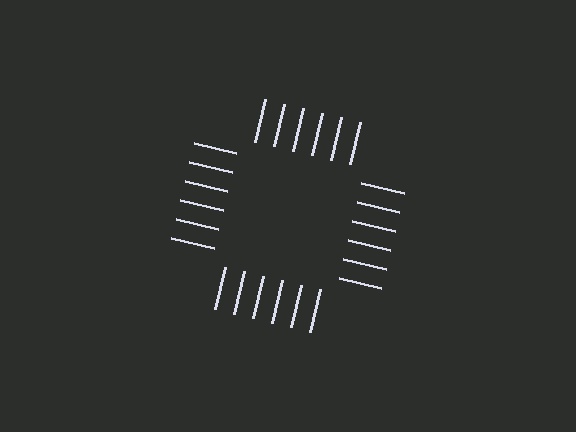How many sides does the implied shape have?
4 sides — the line-ends trace a square.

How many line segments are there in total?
24 — 6 along each of the 4 edges.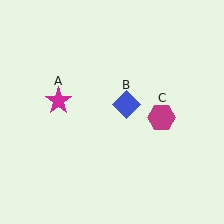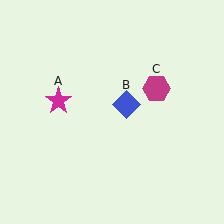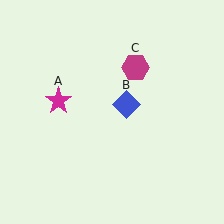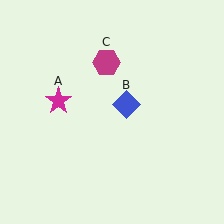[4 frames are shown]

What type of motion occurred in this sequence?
The magenta hexagon (object C) rotated counterclockwise around the center of the scene.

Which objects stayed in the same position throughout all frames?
Magenta star (object A) and blue diamond (object B) remained stationary.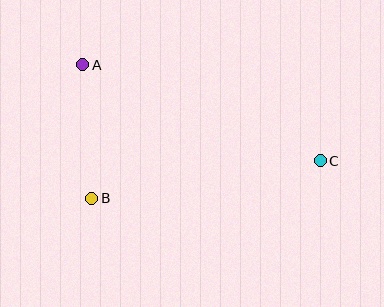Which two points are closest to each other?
Points A and B are closest to each other.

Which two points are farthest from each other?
Points A and C are farthest from each other.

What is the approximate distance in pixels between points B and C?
The distance between B and C is approximately 231 pixels.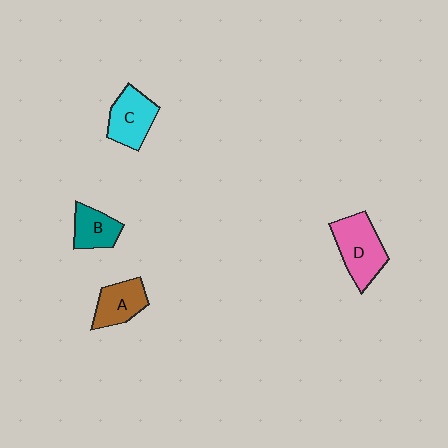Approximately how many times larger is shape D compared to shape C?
Approximately 1.3 times.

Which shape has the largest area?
Shape D (pink).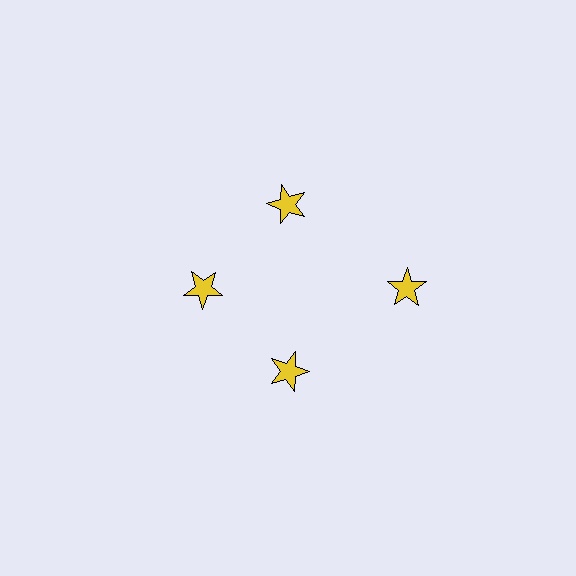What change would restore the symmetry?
The symmetry would be restored by moving it inward, back onto the ring so that all 4 stars sit at equal angles and equal distance from the center.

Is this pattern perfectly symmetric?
No. The 4 yellow stars are arranged in a ring, but one element near the 3 o'clock position is pushed outward from the center, breaking the 4-fold rotational symmetry.